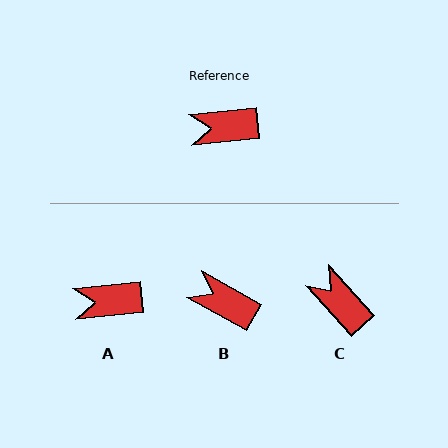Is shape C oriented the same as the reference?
No, it is off by about 55 degrees.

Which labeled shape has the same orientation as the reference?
A.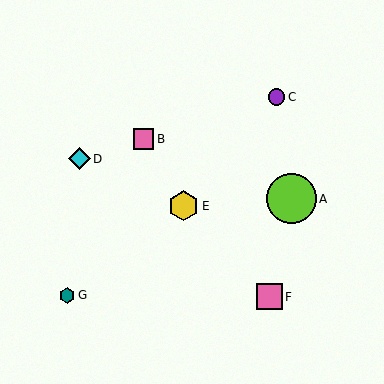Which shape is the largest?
The lime circle (labeled A) is the largest.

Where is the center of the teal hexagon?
The center of the teal hexagon is at (67, 295).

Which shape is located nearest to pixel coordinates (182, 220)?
The yellow hexagon (labeled E) at (184, 206) is nearest to that location.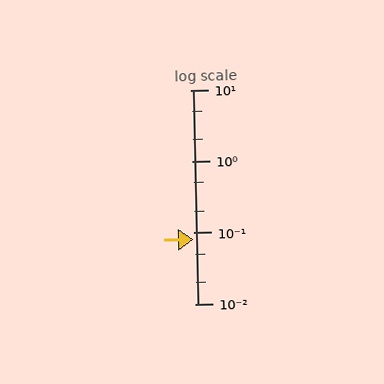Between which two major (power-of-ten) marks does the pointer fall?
The pointer is between 0.01 and 0.1.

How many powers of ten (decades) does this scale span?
The scale spans 3 decades, from 0.01 to 10.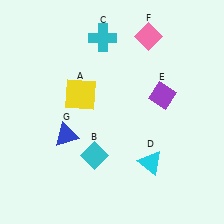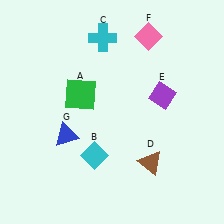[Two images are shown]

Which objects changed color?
A changed from yellow to green. D changed from cyan to brown.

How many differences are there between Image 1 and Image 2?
There are 2 differences between the two images.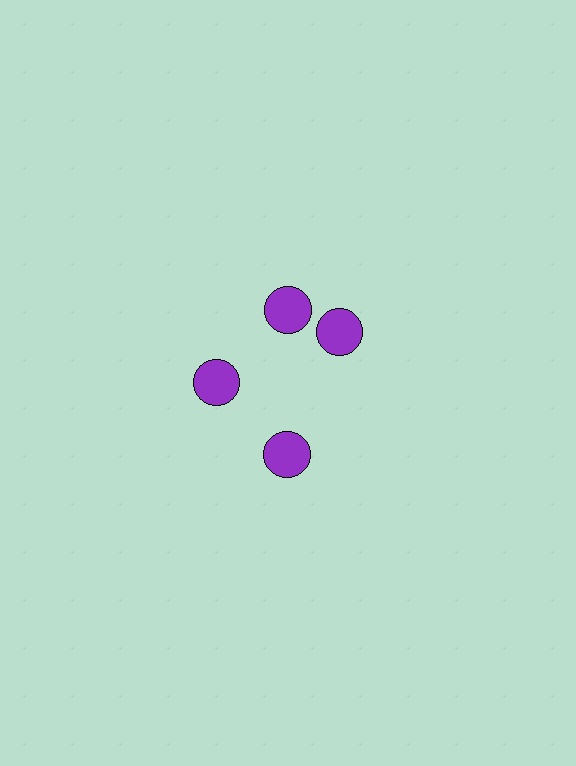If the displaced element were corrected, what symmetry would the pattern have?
It would have 4-fold rotational symmetry — the pattern would map onto itself every 90 degrees.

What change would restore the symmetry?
The symmetry would be restored by rotating it back into even spacing with its neighbors so that all 4 circles sit at equal angles and equal distance from the center.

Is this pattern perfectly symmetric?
No. The 4 purple circles are arranged in a ring, but one element near the 3 o'clock position is rotated out of alignment along the ring, breaking the 4-fold rotational symmetry.